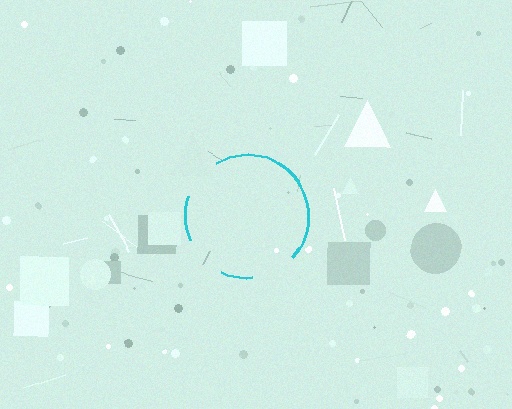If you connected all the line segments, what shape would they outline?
They would outline a circle.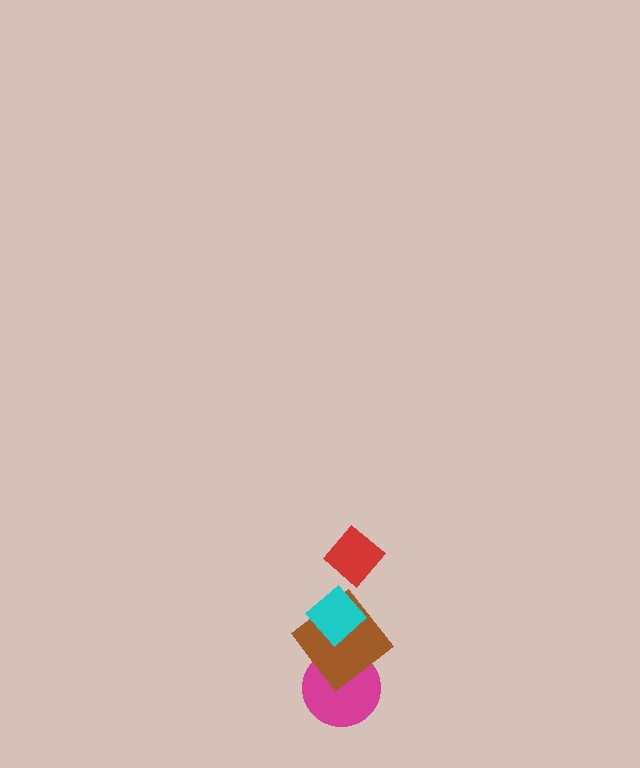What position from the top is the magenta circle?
The magenta circle is 4th from the top.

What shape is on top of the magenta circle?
The brown diamond is on top of the magenta circle.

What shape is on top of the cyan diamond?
The red diamond is on top of the cyan diamond.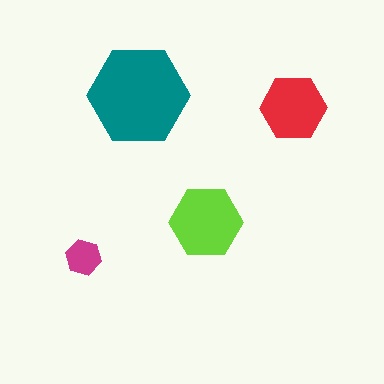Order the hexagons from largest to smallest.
the teal one, the lime one, the red one, the magenta one.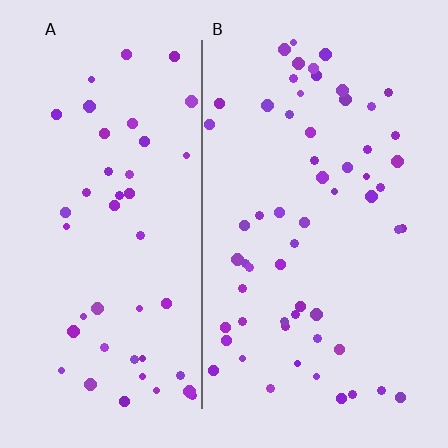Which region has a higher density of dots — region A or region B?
B (the right).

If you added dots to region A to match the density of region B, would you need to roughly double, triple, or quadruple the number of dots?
Approximately double.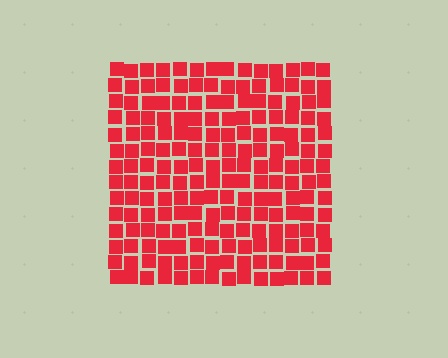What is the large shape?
The large shape is a square.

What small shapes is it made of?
It is made of small squares.